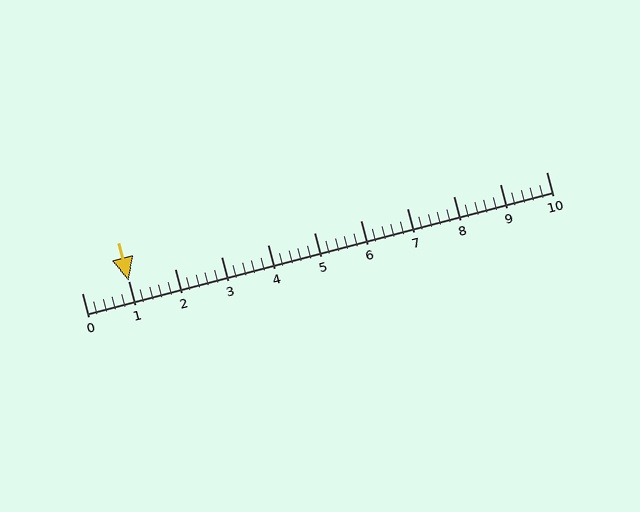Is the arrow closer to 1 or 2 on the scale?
The arrow is closer to 1.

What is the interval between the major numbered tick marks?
The major tick marks are spaced 1 units apart.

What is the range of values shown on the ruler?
The ruler shows values from 0 to 10.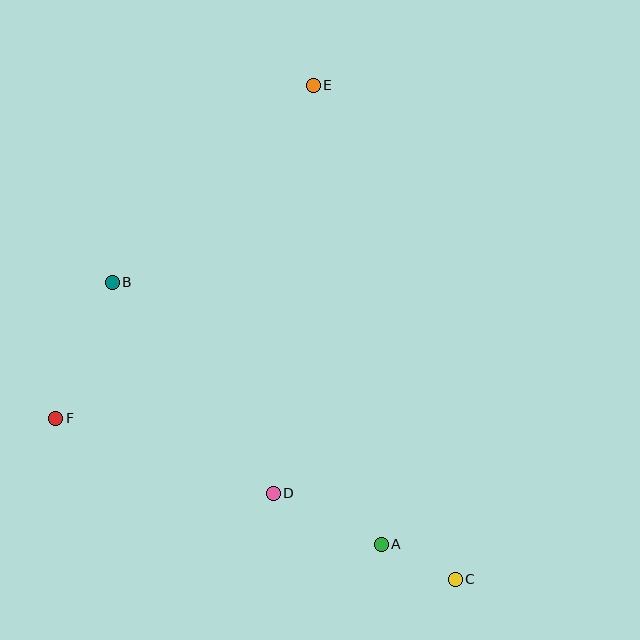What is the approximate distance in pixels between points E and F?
The distance between E and F is approximately 421 pixels.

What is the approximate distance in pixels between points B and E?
The distance between B and E is approximately 281 pixels.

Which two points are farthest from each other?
Points C and E are farthest from each other.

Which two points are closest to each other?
Points A and C are closest to each other.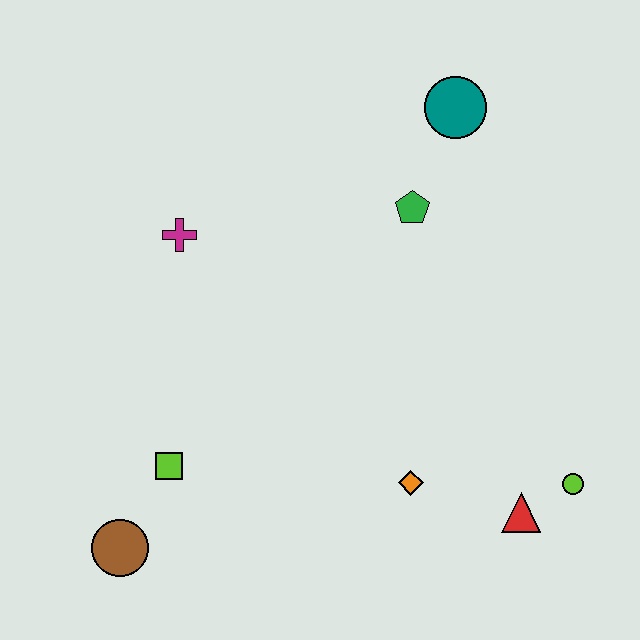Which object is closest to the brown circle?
The lime square is closest to the brown circle.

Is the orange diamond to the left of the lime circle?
Yes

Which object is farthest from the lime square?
The teal circle is farthest from the lime square.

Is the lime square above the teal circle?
No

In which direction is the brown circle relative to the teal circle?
The brown circle is below the teal circle.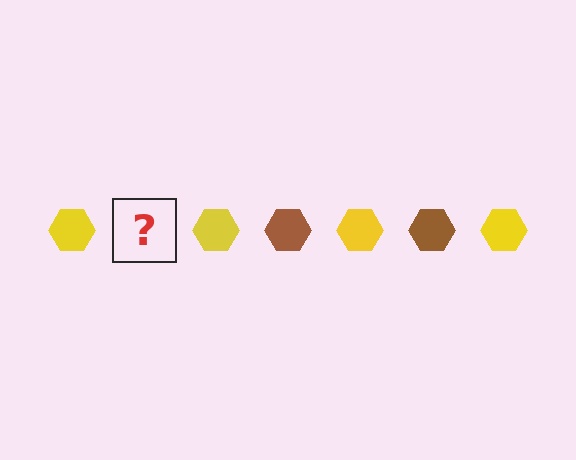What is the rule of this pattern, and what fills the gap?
The rule is that the pattern cycles through yellow, brown hexagons. The gap should be filled with a brown hexagon.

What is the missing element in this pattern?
The missing element is a brown hexagon.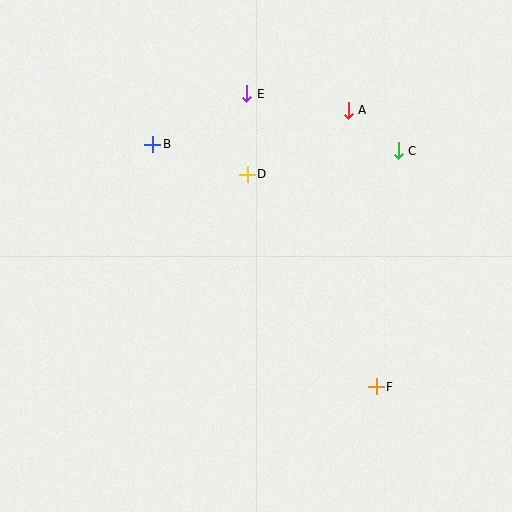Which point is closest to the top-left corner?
Point B is closest to the top-left corner.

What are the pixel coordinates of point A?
Point A is at (348, 110).